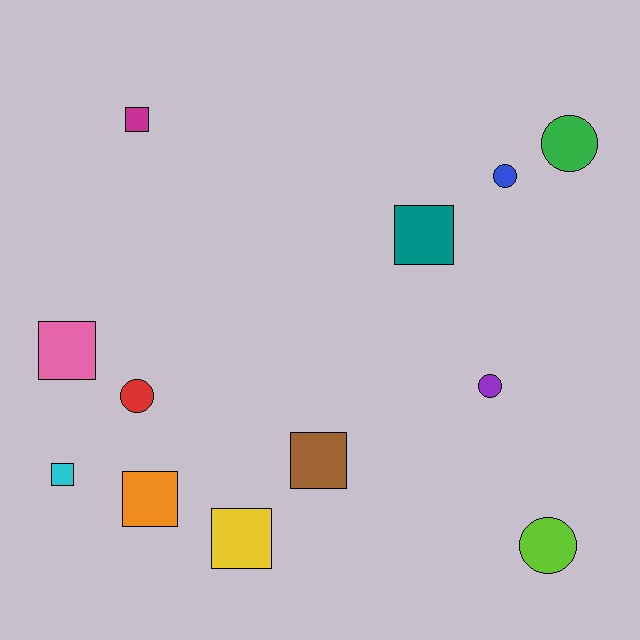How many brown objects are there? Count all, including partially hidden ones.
There is 1 brown object.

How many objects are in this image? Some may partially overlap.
There are 12 objects.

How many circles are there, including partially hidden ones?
There are 5 circles.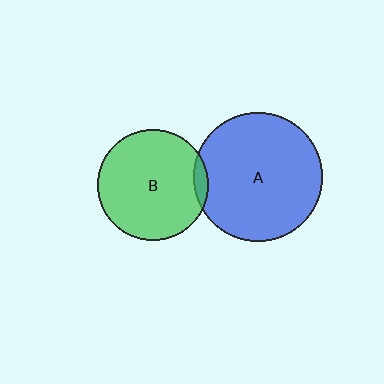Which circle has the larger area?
Circle A (blue).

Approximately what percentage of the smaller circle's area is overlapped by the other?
Approximately 5%.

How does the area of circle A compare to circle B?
Approximately 1.4 times.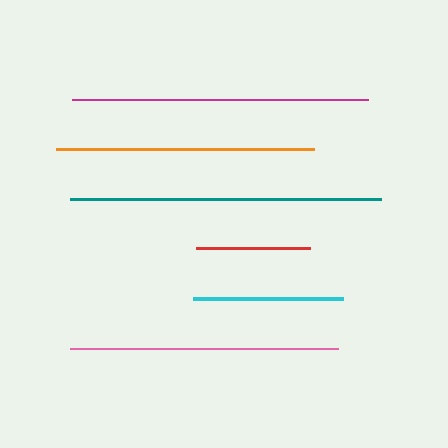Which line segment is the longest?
The teal line is the longest at approximately 311 pixels.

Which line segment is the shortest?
The red line is the shortest at approximately 114 pixels.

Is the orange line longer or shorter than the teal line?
The teal line is longer than the orange line.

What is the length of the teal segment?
The teal segment is approximately 311 pixels long.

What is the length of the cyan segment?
The cyan segment is approximately 150 pixels long.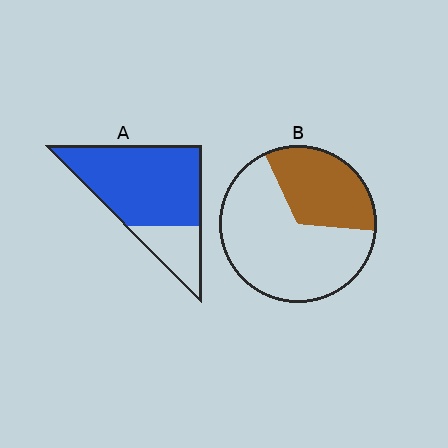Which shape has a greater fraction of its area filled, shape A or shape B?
Shape A.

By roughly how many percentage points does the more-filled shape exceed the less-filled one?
By roughly 40 percentage points (A over B).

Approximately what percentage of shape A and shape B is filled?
A is approximately 75% and B is approximately 35%.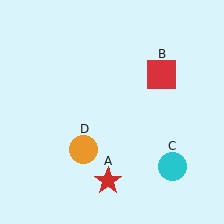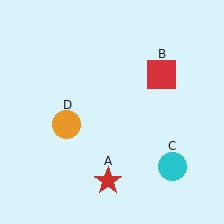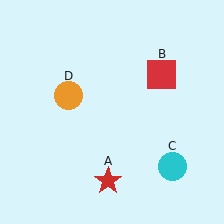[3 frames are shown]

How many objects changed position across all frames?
1 object changed position: orange circle (object D).